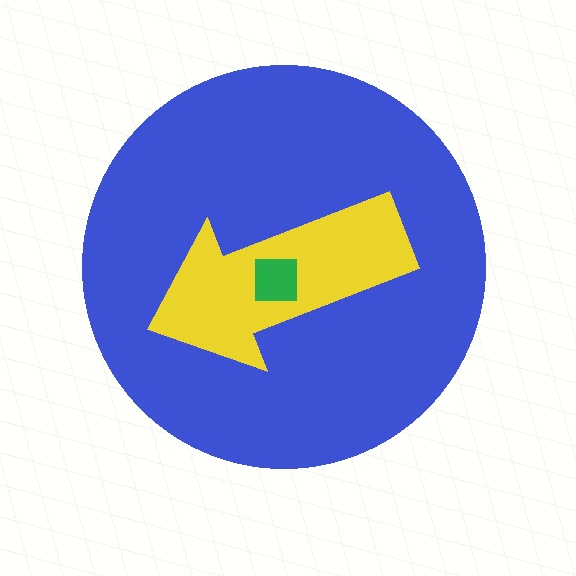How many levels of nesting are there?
3.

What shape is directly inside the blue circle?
The yellow arrow.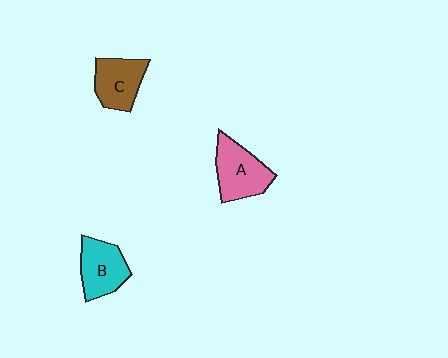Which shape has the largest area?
Shape A (pink).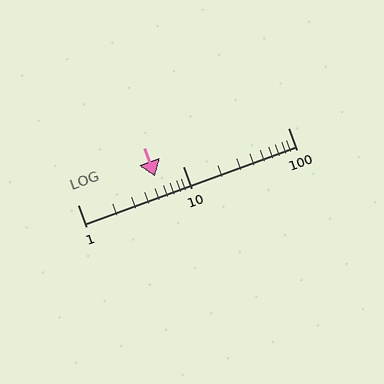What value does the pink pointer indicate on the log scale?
The pointer indicates approximately 5.5.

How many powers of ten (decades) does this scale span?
The scale spans 2 decades, from 1 to 100.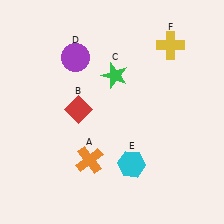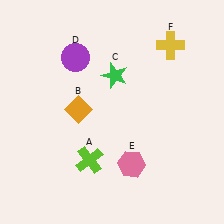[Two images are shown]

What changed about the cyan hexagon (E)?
In Image 1, E is cyan. In Image 2, it changed to pink.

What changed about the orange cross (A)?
In Image 1, A is orange. In Image 2, it changed to lime.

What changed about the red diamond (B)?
In Image 1, B is red. In Image 2, it changed to orange.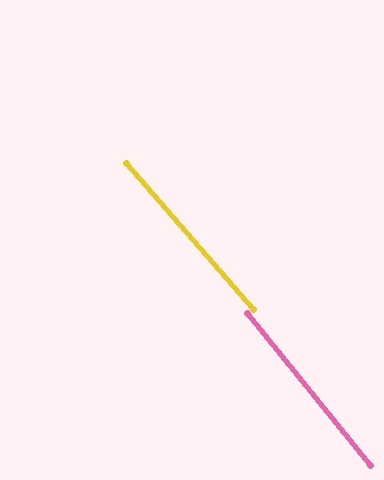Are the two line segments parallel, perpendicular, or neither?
Parallel — their directions differ by only 1.9°.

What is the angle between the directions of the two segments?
Approximately 2 degrees.